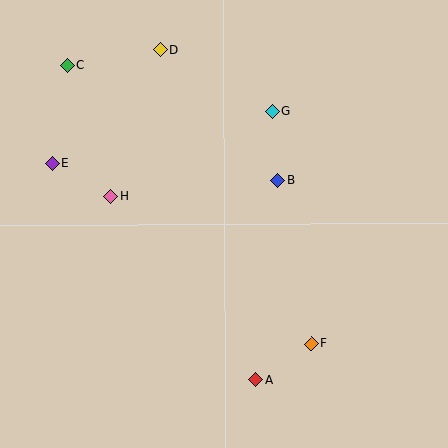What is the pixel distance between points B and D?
The distance between B and D is 175 pixels.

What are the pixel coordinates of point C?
Point C is at (67, 65).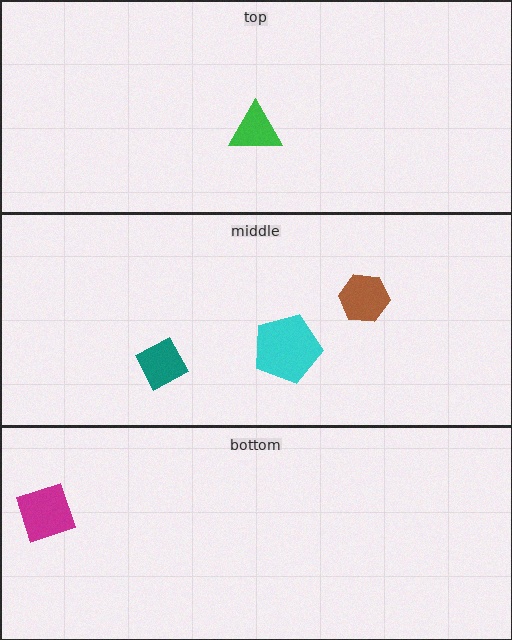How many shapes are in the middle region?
3.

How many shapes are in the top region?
1.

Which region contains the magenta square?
The bottom region.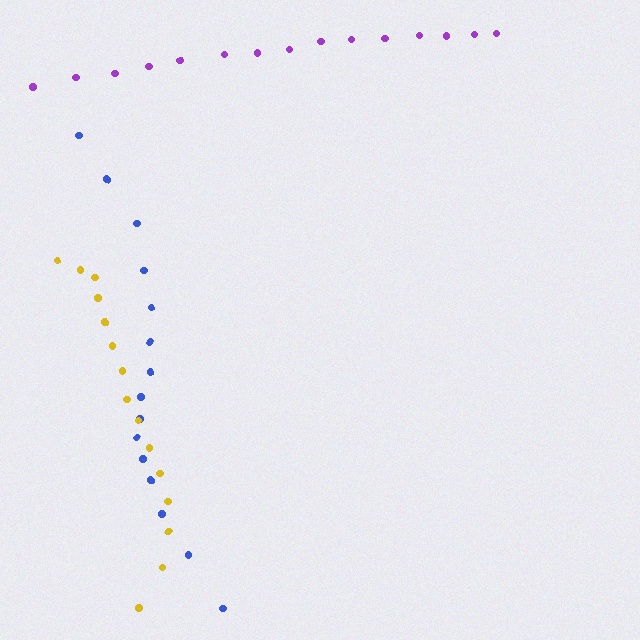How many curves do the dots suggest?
There are 3 distinct paths.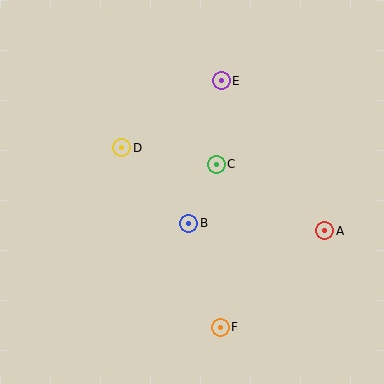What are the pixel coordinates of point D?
Point D is at (122, 148).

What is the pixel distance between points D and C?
The distance between D and C is 96 pixels.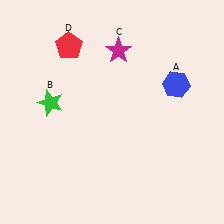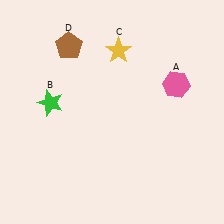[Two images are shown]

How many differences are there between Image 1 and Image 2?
There are 3 differences between the two images.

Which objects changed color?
A changed from blue to pink. C changed from magenta to yellow. D changed from red to brown.